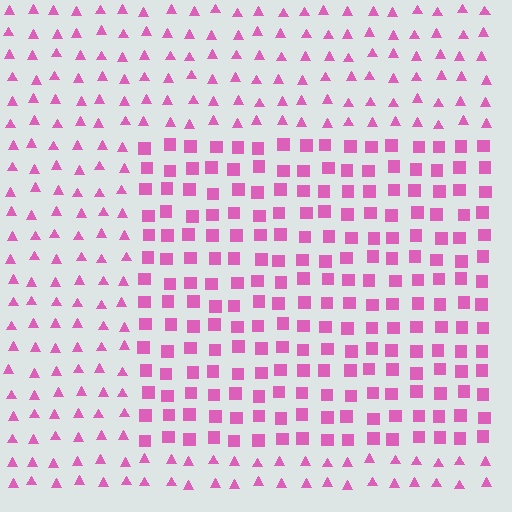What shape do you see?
I see a rectangle.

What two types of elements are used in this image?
The image uses squares inside the rectangle region and triangles outside it.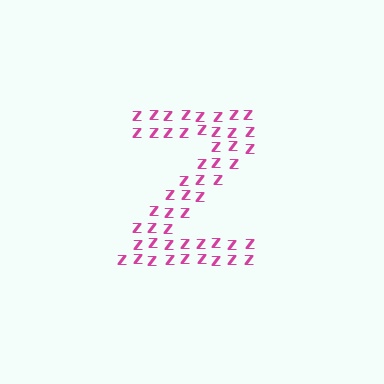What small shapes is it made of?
It is made of small letter Z's.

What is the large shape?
The large shape is the letter Z.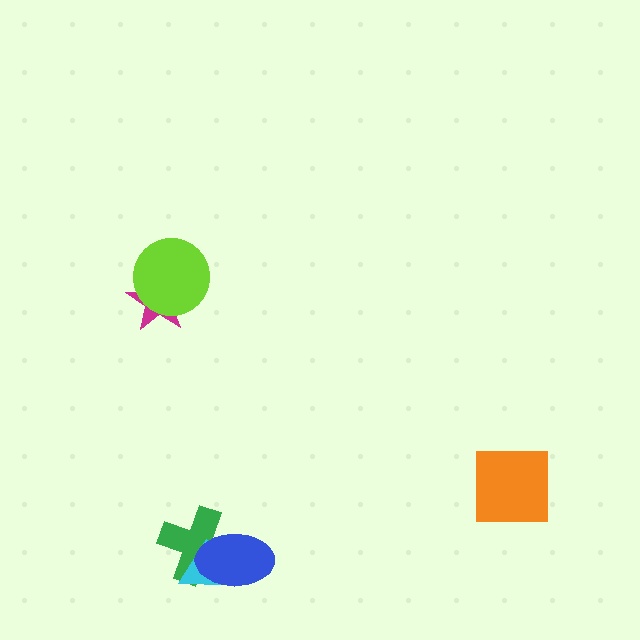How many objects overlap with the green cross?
2 objects overlap with the green cross.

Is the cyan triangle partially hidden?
Yes, it is partially covered by another shape.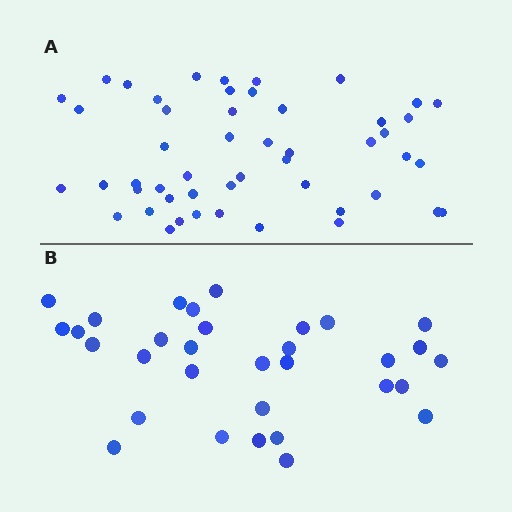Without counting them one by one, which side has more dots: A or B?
Region A (the top region) has more dots.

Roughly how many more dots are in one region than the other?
Region A has approximately 20 more dots than region B.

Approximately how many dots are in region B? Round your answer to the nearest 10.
About 30 dots. (The exact count is 32, which rounds to 30.)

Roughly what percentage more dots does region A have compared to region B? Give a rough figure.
About 55% more.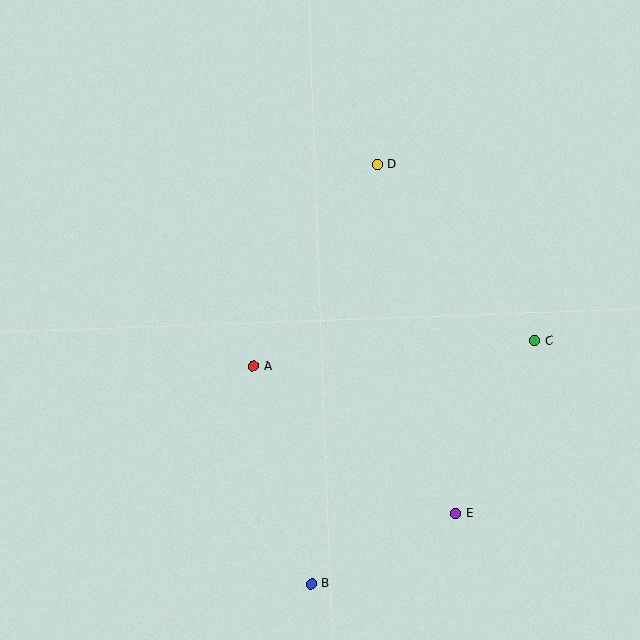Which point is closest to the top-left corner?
Point D is closest to the top-left corner.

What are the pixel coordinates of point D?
Point D is at (378, 165).